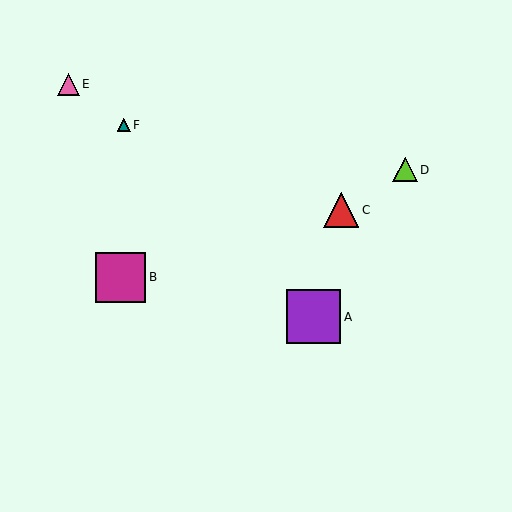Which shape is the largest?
The purple square (labeled A) is the largest.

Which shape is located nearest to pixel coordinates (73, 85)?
The pink triangle (labeled E) at (68, 84) is nearest to that location.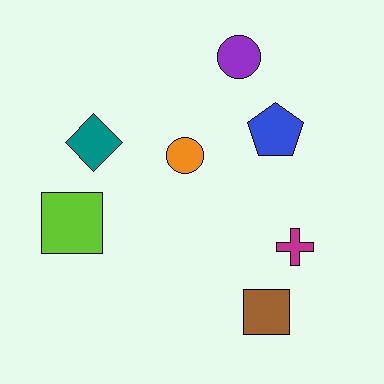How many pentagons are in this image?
There is 1 pentagon.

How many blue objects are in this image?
There is 1 blue object.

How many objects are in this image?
There are 7 objects.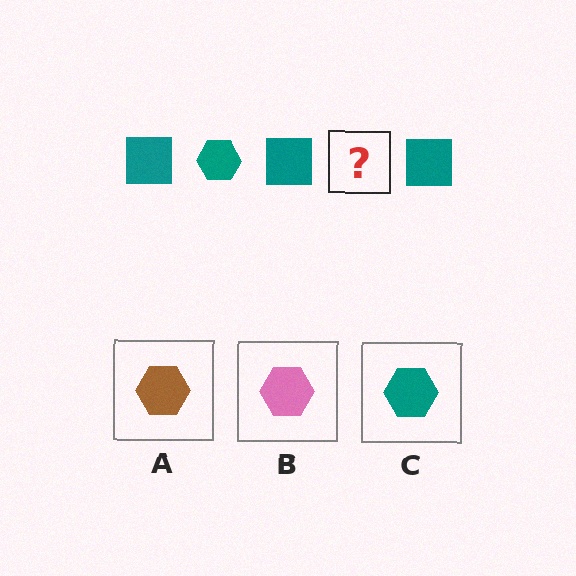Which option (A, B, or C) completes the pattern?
C.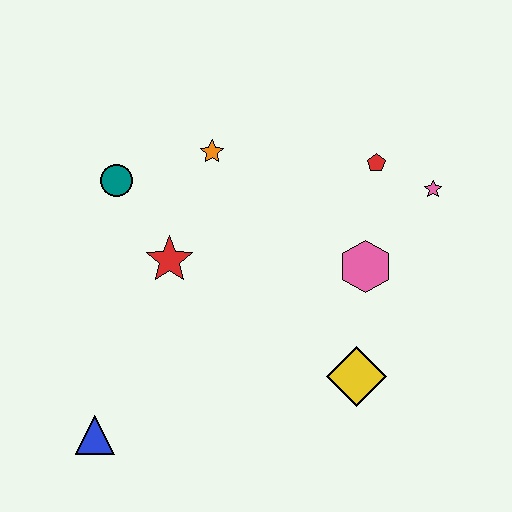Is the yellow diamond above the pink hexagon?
No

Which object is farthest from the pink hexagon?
The blue triangle is farthest from the pink hexagon.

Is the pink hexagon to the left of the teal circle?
No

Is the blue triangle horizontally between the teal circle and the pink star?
No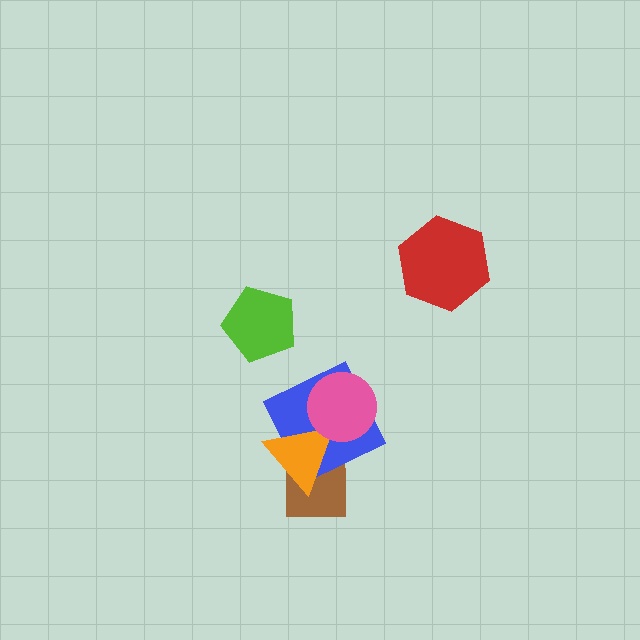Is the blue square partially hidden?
Yes, it is partially covered by another shape.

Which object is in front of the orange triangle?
The pink circle is in front of the orange triangle.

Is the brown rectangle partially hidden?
Yes, it is partially covered by another shape.